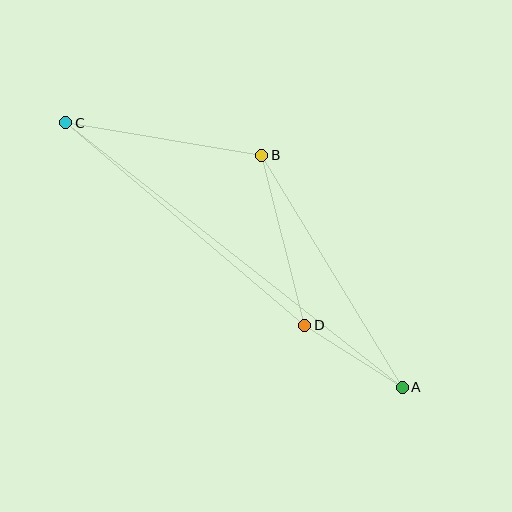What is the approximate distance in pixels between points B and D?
The distance between B and D is approximately 175 pixels.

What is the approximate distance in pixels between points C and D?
The distance between C and D is approximately 313 pixels.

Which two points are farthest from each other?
Points A and C are farthest from each other.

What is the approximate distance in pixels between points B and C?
The distance between B and C is approximately 199 pixels.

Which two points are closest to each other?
Points A and D are closest to each other.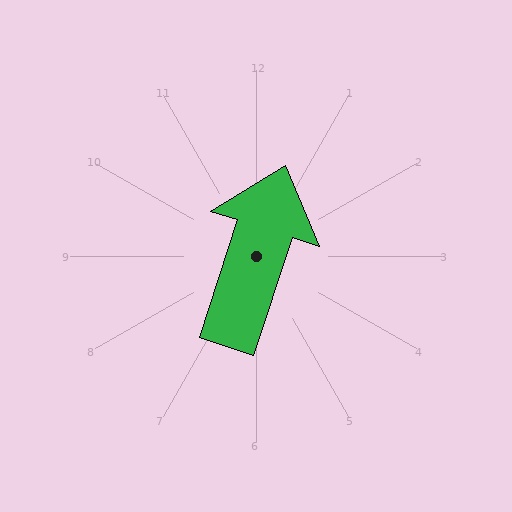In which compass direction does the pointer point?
North.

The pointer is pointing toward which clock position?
Roughly 1 o'clock.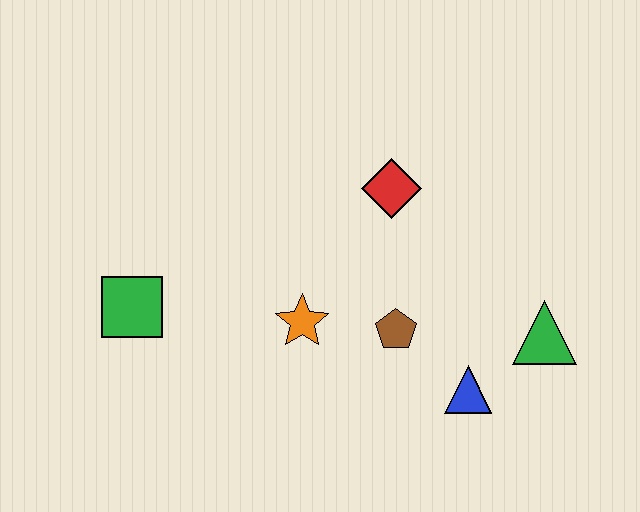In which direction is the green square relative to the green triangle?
The green square is to the left of the green triangle.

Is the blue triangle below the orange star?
Yes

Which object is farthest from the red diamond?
The green square is farthest from the red diamond.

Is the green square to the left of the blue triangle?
Yes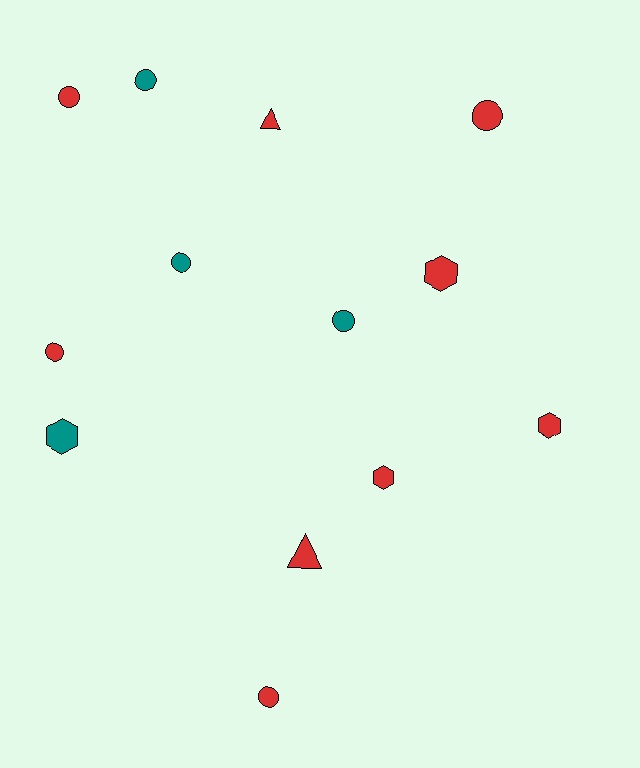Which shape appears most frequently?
Circle, with 7 objects.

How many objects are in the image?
There are 13 objects.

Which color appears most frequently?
Red, with 9 objects.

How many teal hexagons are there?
There is 1 teal hexagon.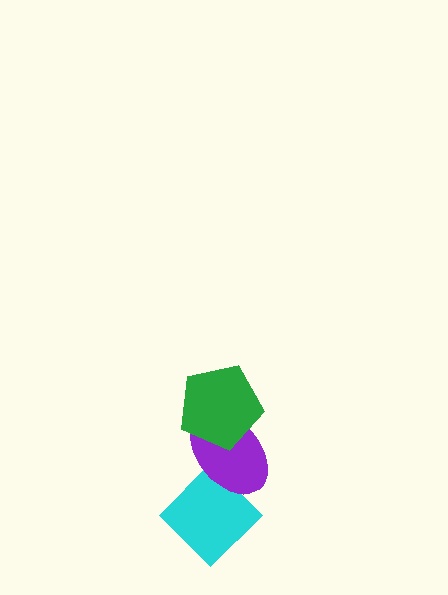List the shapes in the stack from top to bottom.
From top to bottom: the green pentagon, the purple ellipse, the cyan diamond.